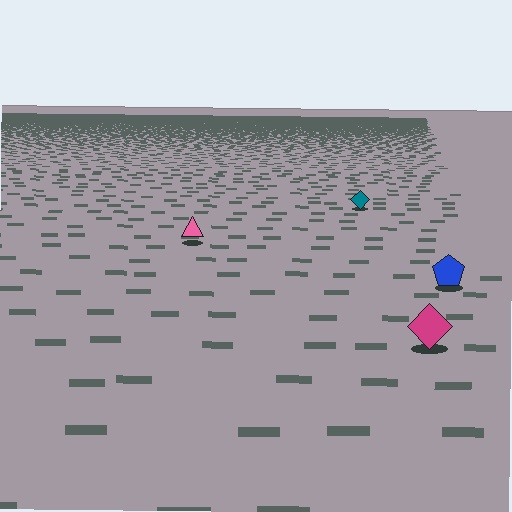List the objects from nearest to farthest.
From nearest to farthest: the magenta diamond, the blue pentagon, the pink triangle, the teal diamond.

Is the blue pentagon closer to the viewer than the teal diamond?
Yes. The blue pentagon is closer — you can tell from the texture gradient: the ground texture is coarser near it.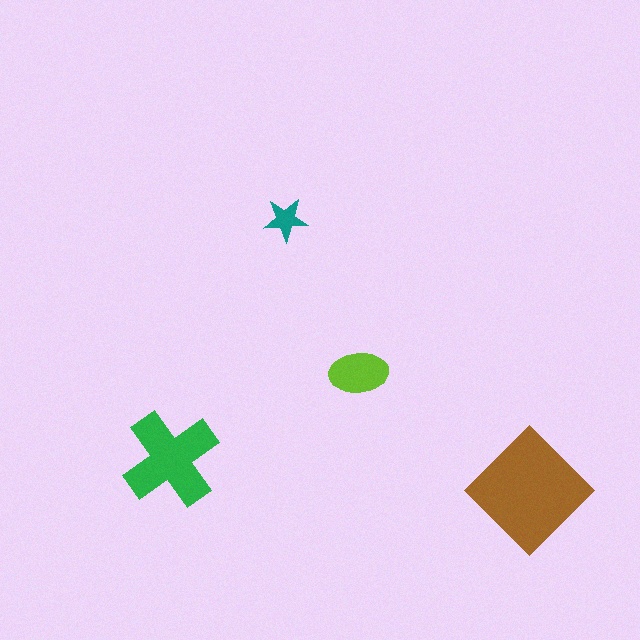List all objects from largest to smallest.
The brown diamond, the green cross, the lime ellipse, the teal star.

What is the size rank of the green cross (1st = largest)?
2nd.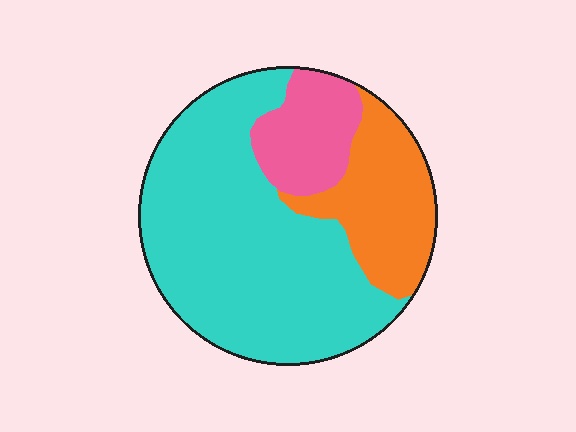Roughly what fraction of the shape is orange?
Orange takes up less than a quarter of the shape.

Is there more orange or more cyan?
Cyan.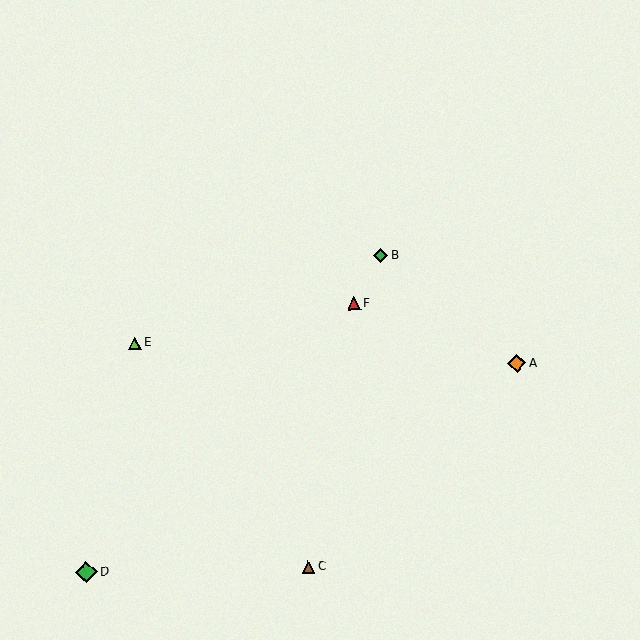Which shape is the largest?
The green diamond (labeled D) is the largest.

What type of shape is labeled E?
Shape E is a lime triangle.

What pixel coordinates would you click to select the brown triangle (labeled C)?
Click at (308, 567) to select the brown triangle C.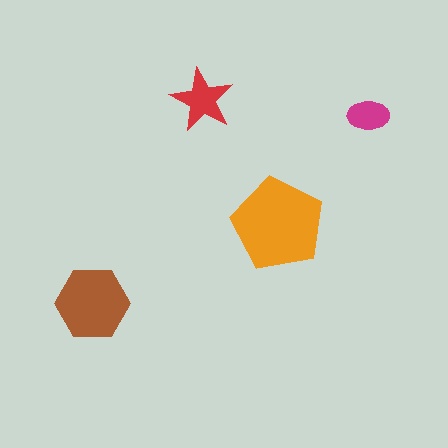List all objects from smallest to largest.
The magenta ellipse, the red star, the brown hexagon, the orange pentagon.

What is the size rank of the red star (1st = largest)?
3rd.